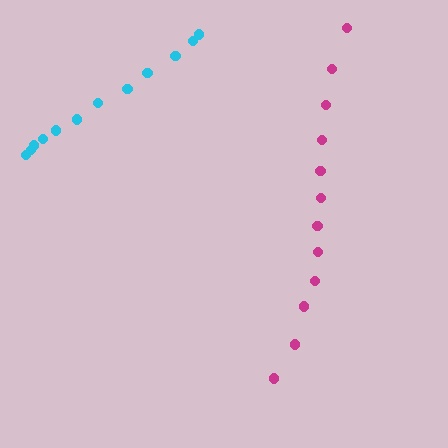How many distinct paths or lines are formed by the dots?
There are 2 distinct paths.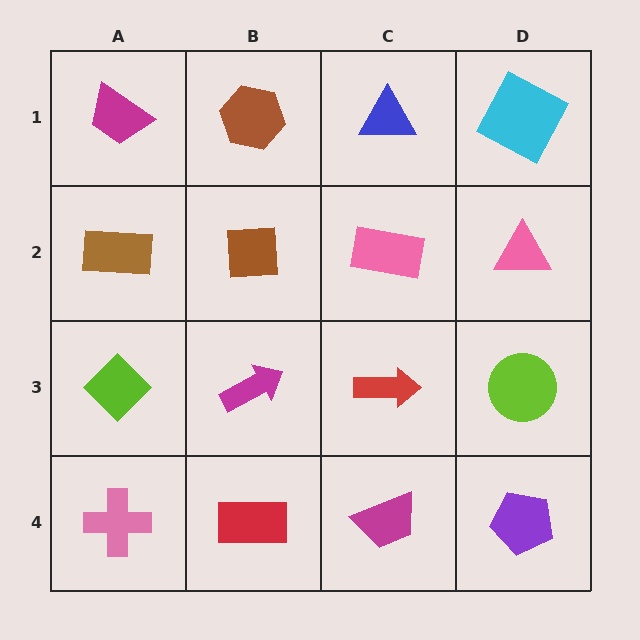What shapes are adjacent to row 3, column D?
A pink triangle (row 2, column D), a purple pentagon (row 4, column D), a red arrow (row 3, column C).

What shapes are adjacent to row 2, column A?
A magenta trapezoid (row 1, column A), a lime diamond (row 3, column A), a brown square (row 2, column B).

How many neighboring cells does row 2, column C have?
4.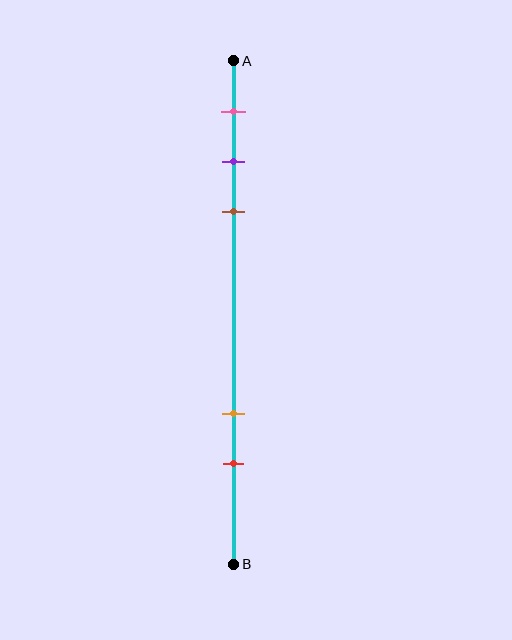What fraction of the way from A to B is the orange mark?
The orange mark is approximately 70% (0.7) of the way from A to B.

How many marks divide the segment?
There are 5 marks dividing the segment.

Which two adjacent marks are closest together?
The purple and brown marks are the closest adjacent pair.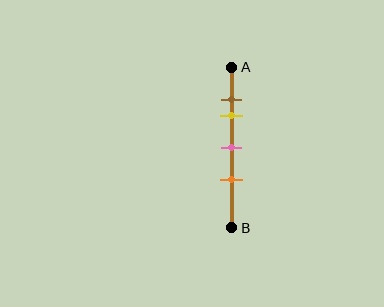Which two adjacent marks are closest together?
The brown and yellow marks are the closest adjacent pair.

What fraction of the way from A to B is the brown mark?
The brown mark is approximately 20% (0.2) of the way from A to B.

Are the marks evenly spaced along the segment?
No, the marks are not evenly spaced.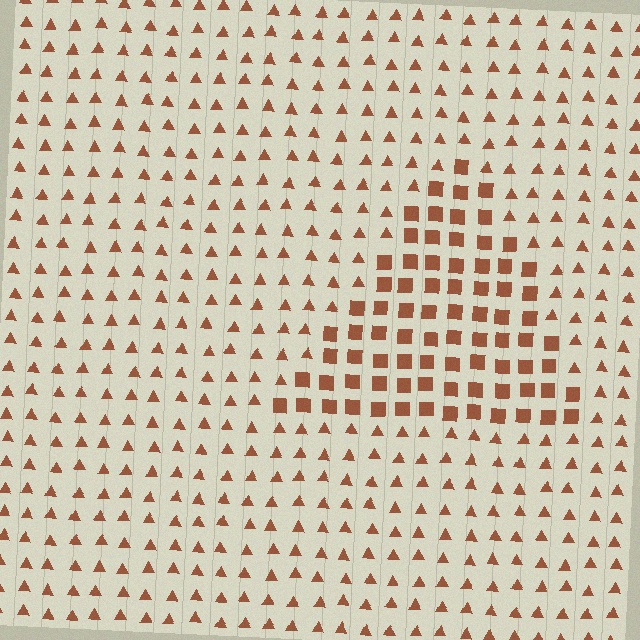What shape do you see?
I see a triangle.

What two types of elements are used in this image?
The image uses squares inside the triangle region and triangles outside it.